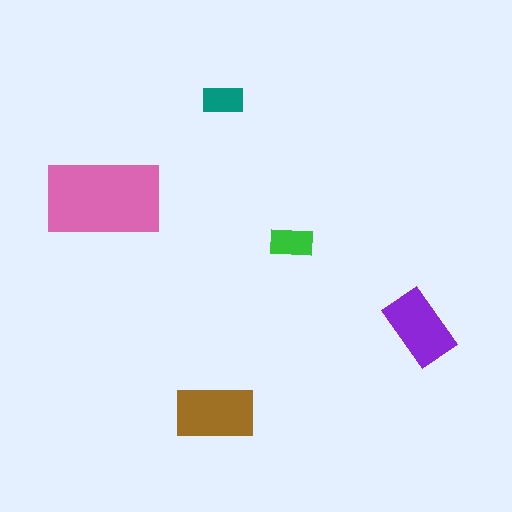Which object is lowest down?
The brown rectangle is bottommost.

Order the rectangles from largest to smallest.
the pink one, the brown one, the purple one, the green one, the teal one.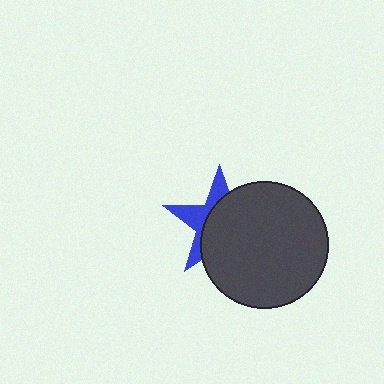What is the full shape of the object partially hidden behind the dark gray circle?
The partially hidden object is a blue star.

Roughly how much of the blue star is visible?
A small part of it is visible (roughly 35%).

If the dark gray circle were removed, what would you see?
You would see the complete blue star.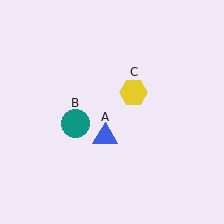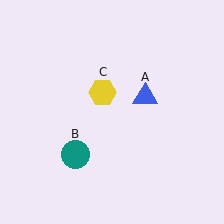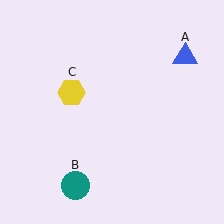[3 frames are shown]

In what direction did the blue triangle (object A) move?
The blue triangle (object A) moved up and to the right.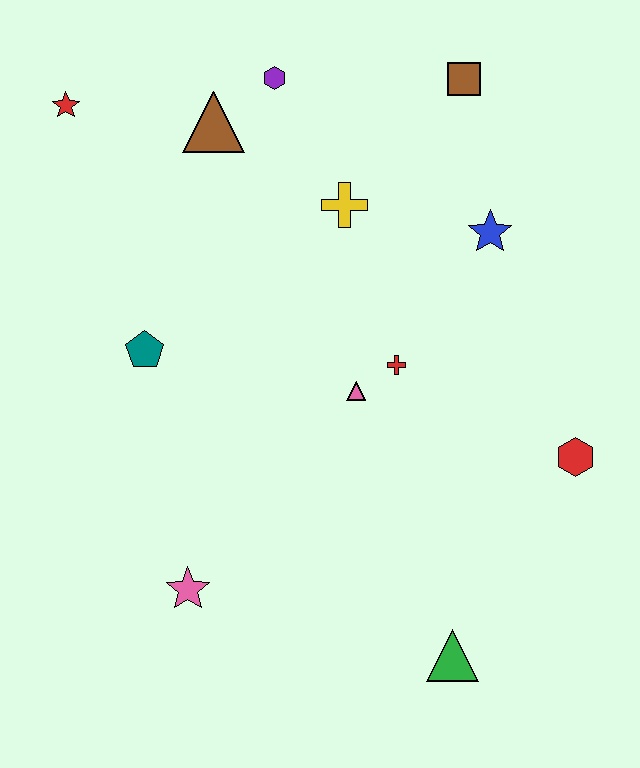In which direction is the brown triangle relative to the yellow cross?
The brown triangle is to the left of the yellow cross.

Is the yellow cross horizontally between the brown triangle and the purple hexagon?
No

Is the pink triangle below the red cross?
Yes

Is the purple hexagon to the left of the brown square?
Yes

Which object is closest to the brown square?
The blue star is closest to the brown square.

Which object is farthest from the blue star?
The pink star is farthest from the blue star.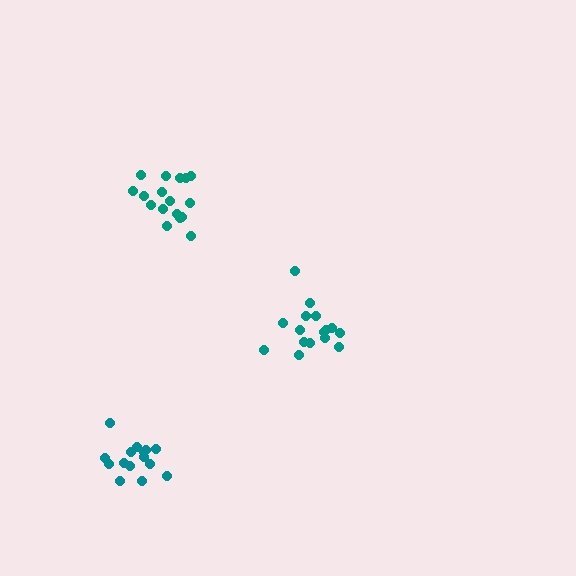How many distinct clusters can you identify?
There are 3 distinct clusters.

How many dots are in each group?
Group 1: 15 dots, Group 2: 17 dots, Group 3: 16 dots (48 total).